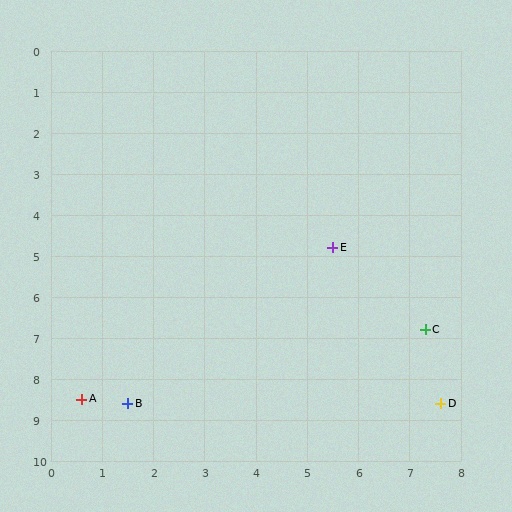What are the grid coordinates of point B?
Point B is at approximately (1.5, 8.6).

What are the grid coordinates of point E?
Point E is at approximately (5.5, 4.8).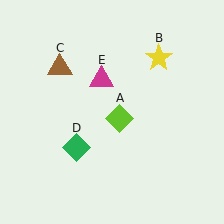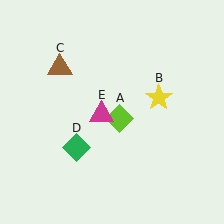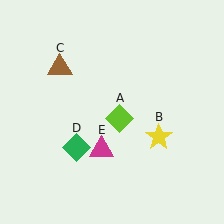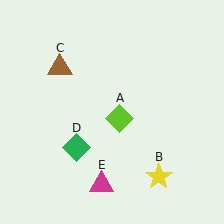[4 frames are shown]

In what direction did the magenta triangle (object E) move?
The magenta triangle (object E) moved down.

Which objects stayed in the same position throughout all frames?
Lime diamond (object A) and brown triangle (object C) and green diamond (object D) remained stationary.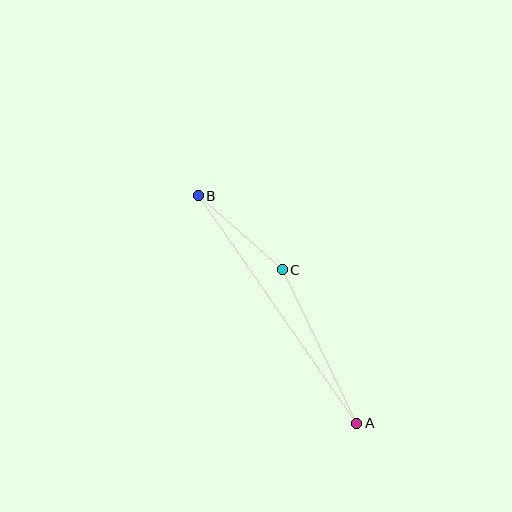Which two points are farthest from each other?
Points A and B are farthest from each other.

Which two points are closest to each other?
Points B and C are closest to each other.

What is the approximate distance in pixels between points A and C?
The distance between A and C is approximately 170 pixels.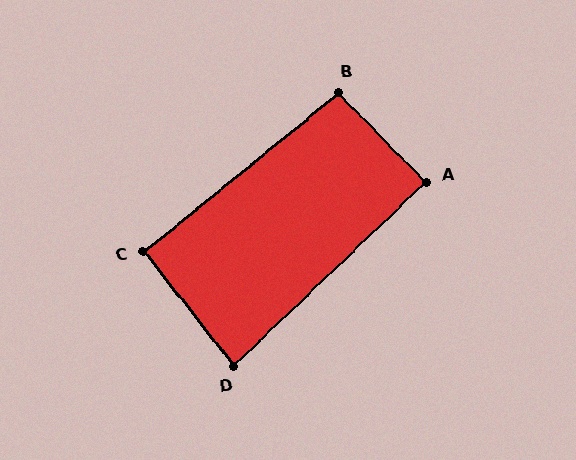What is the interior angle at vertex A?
Approximately 89 degrees (approximately right).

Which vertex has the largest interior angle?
B, at approximately 95 degrees.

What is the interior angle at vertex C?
Approximately 91 degrees (approximately right).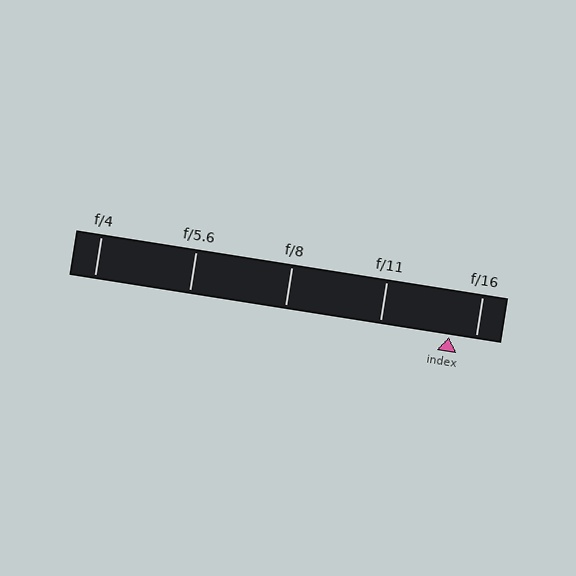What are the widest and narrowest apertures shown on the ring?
The widest aperture shown is f/4 and the narrowest is f/16.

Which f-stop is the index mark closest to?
The index mark is closest to f/16.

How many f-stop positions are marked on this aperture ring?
There are 5 f-stop positions marked.